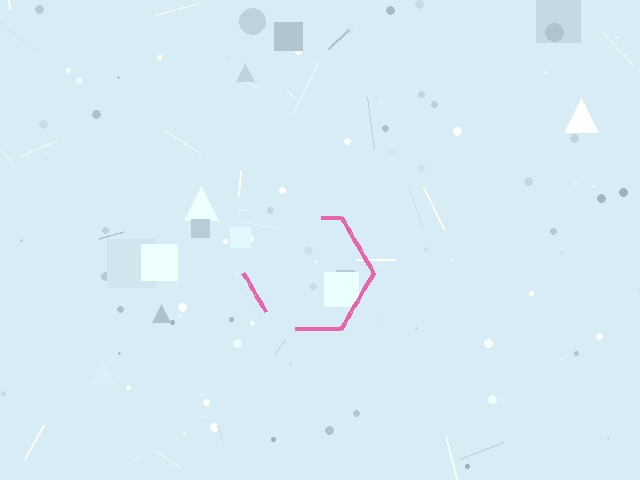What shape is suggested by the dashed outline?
The dashed outline suggests a hexagon.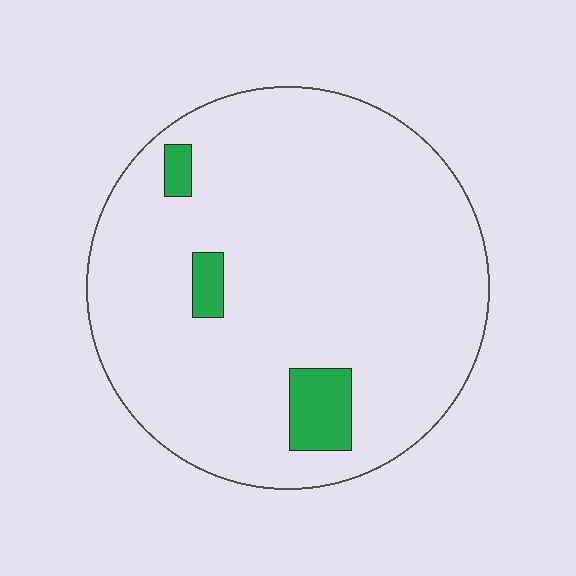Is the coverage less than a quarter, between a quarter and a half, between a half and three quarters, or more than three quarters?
Less than a quarter.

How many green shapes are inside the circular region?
3.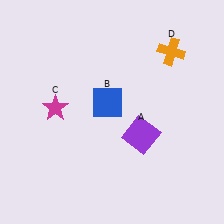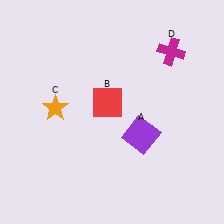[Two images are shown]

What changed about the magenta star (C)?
In Image 1, C is magenta. In Image 2, it changed to orange.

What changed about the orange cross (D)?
In Image 1, D is orange. In Image 2, it changed to magenta.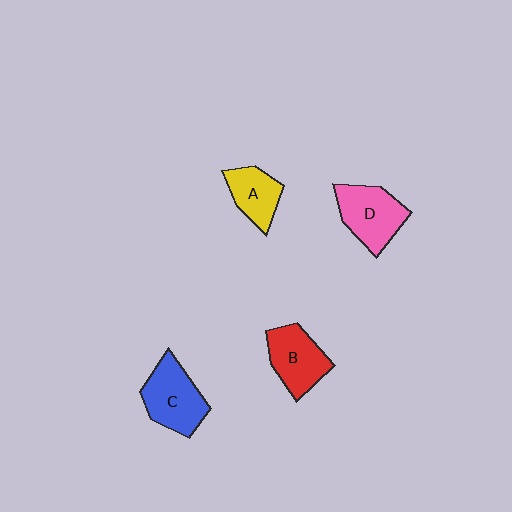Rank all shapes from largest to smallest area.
From largest to smallest: C (blue), D (pink), B (red), A (yellow).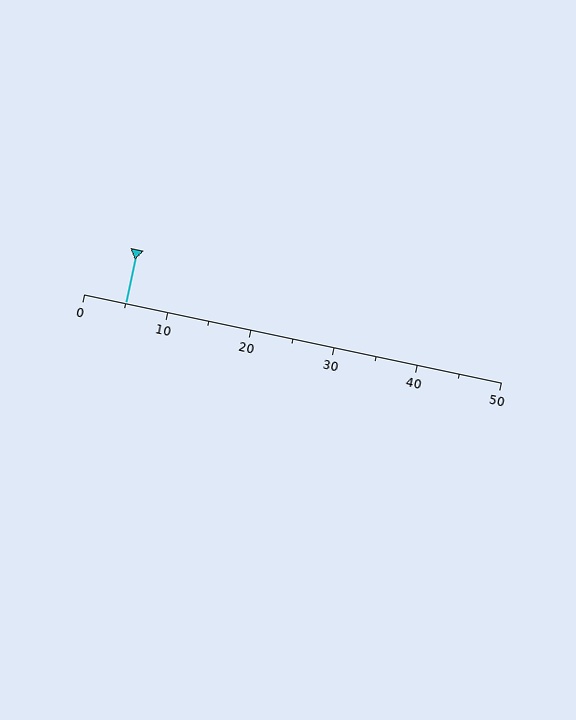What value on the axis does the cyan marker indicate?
The marker indicates approximately 5.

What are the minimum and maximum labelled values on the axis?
The axis runs from 0 to 50.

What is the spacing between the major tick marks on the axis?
The major ticks are spaced 10 apart.